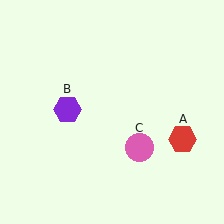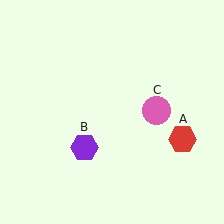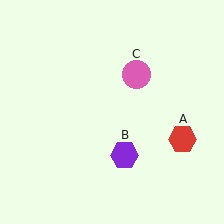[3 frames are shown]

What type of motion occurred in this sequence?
The purple hexagon (object B), pink circle (object C) rotated counterclockwise around the center of the scene.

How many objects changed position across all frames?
2 objects changed position: purple hexagon (object B), pink circle (object C).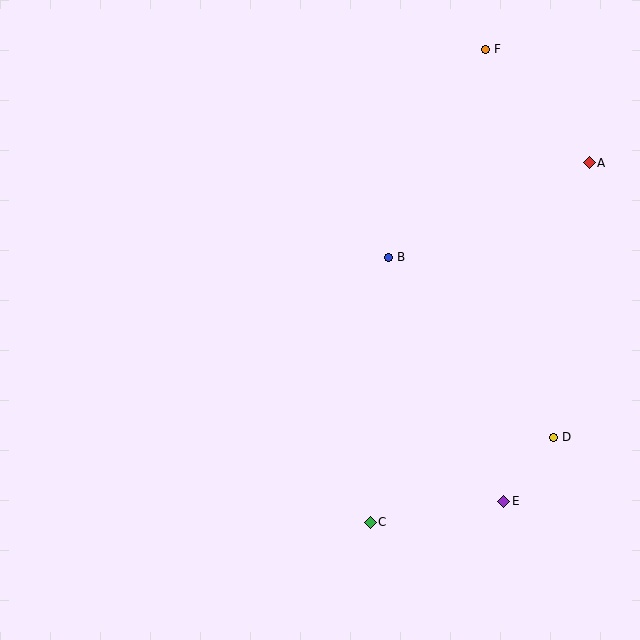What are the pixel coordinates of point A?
Point A is at (589, 163).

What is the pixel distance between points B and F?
The distance between B and F is 229 pixels.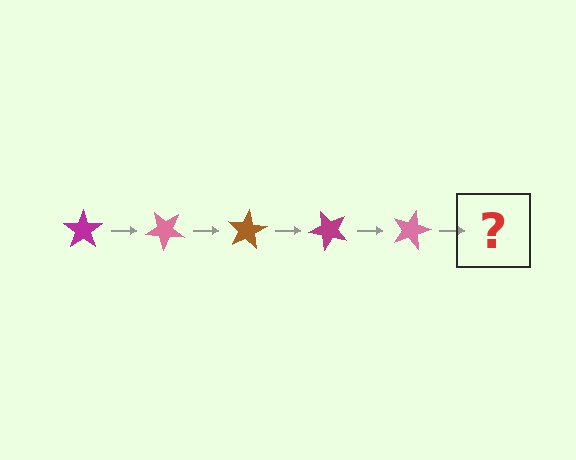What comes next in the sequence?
The next element should be a brown star, rotated 200 degrees from the start.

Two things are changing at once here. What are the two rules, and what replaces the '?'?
The two rules are that it rotates 40 degrees each step and the color cycles through magenta, pink, and brown. The '?' should be a brown star, rotated 200 degrees from the start.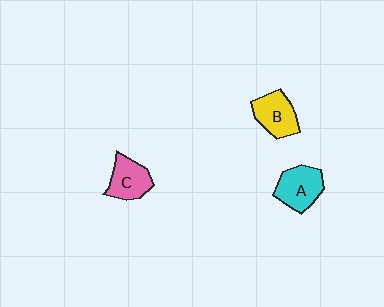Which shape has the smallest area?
Shape C (pink).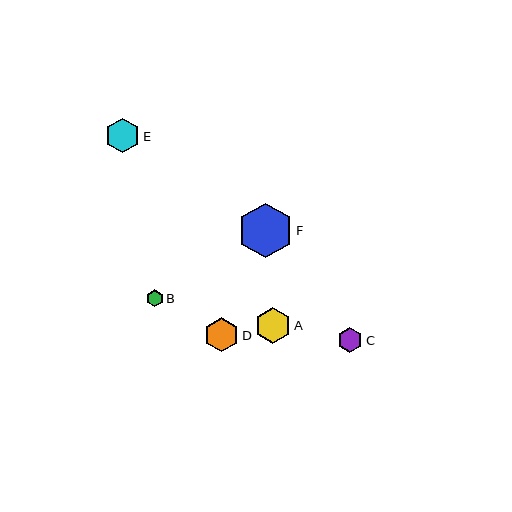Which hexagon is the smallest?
Hexagon B is the smallest with a size of approximately 17 pixels.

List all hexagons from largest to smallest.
From largest to smallest: F, A, E, D, C, B.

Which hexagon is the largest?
Hexagon F is the largest with a size of approximately 55 pixels.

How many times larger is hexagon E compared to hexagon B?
Hexagon E is approximately 2.0 times the size of hexagon B.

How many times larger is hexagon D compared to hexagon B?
Hexagon D is approximately 2.0 times the size of hexagon B.